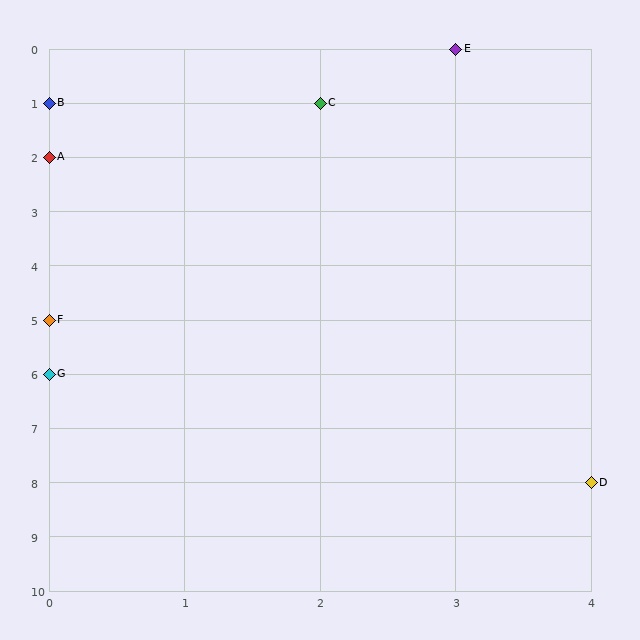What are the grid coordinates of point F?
Point F is at grid coordinates (0, 5).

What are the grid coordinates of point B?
Point B is at grid coordinates (0, 1).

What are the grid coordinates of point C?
Point C is at grid coordinates (2, 1).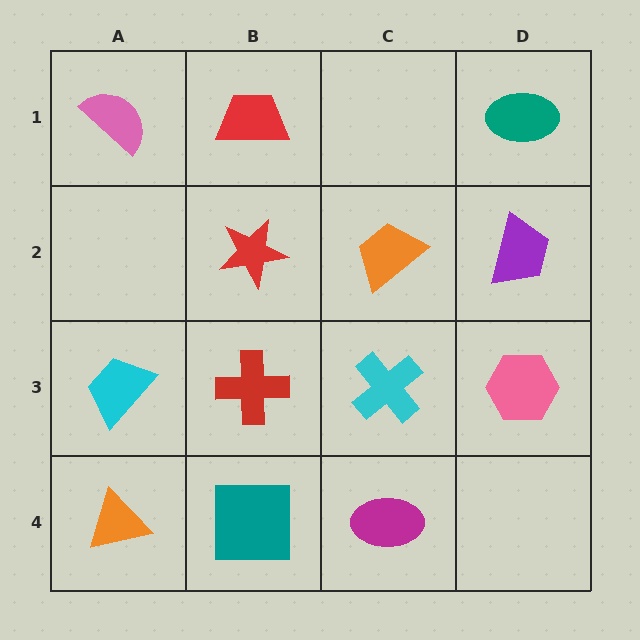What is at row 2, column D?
A purple trapezoid.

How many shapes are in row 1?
3 shapes.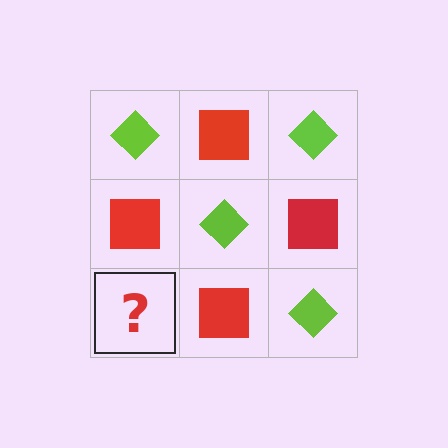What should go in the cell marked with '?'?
The missing cell should contain a lime diamond.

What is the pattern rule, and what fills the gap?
The rule is that it alternates lime diamond and red square in a checkerboard pattern. The gap should be filled with a lime diamond.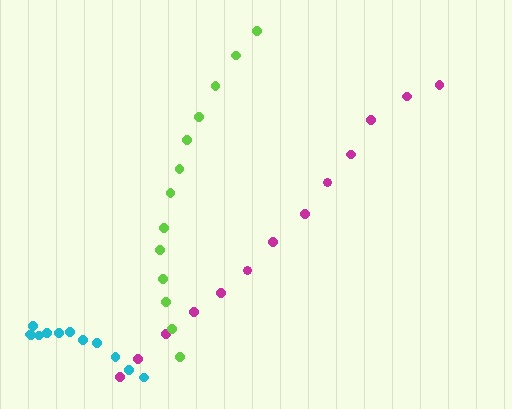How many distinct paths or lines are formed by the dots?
There are 3 distinct paths.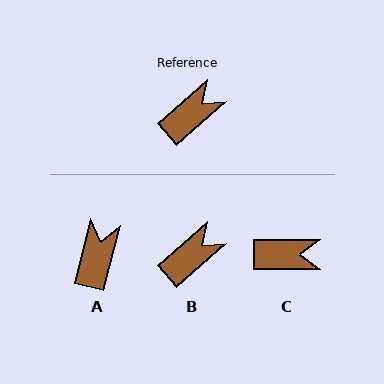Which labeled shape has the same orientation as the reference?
B.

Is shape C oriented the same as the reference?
No, it is off by about 41 degrees.